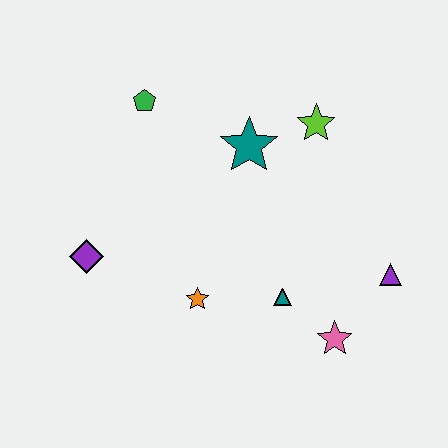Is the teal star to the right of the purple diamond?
Yes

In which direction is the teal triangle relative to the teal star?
The teal triangle is below the teal star.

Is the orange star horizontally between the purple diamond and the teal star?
Yes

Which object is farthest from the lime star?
The purple diamond is farthest from the lime star.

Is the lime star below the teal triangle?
No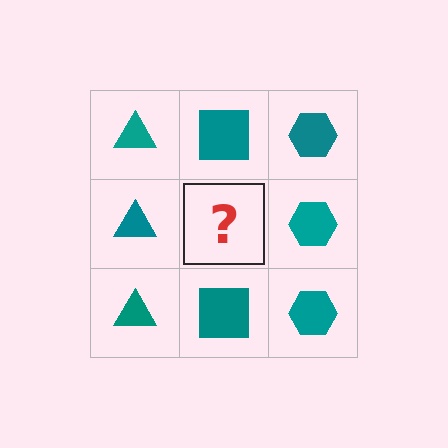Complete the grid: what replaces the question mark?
The question mark should be replaced with a teal square.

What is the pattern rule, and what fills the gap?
The rule is that each column has a consistent shape. The gap should be filled with a teal square.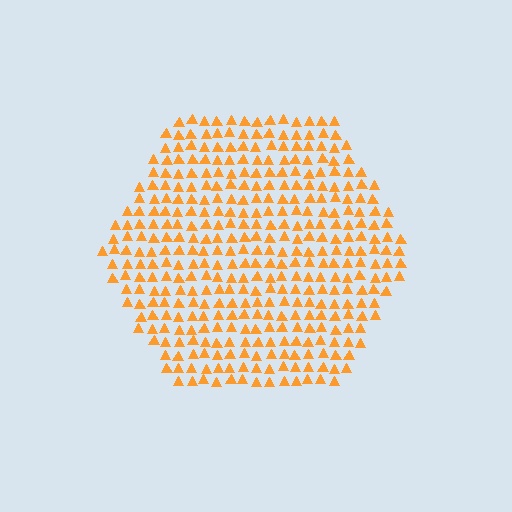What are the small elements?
The small elements are triangles.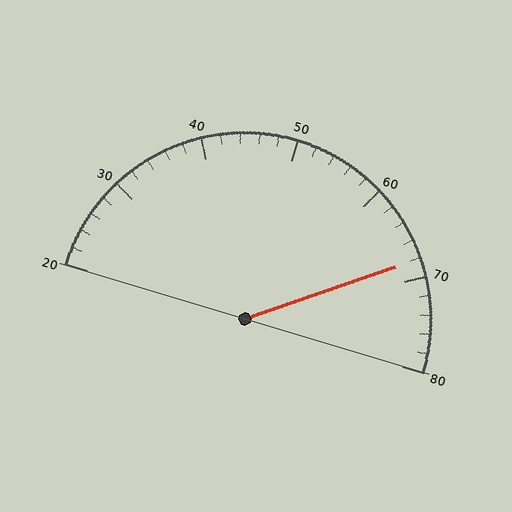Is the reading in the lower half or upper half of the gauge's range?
The reading is in the upper half of the range (20 to 80).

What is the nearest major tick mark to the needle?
The nearest major tick mark is 70.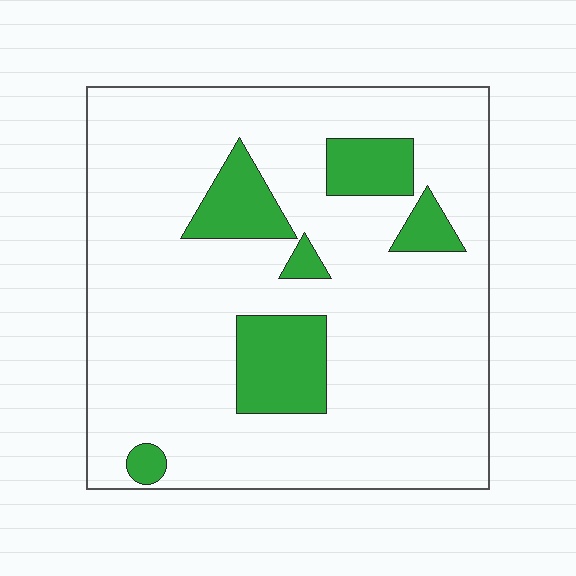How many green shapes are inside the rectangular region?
6.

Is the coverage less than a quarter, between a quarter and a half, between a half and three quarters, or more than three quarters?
Less than a quarter.